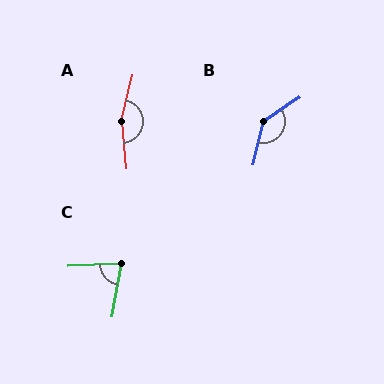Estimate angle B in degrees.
Approximately 138 degrees.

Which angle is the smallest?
C, at approximately 78 degrees.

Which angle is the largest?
A, at approximately 160 degrees.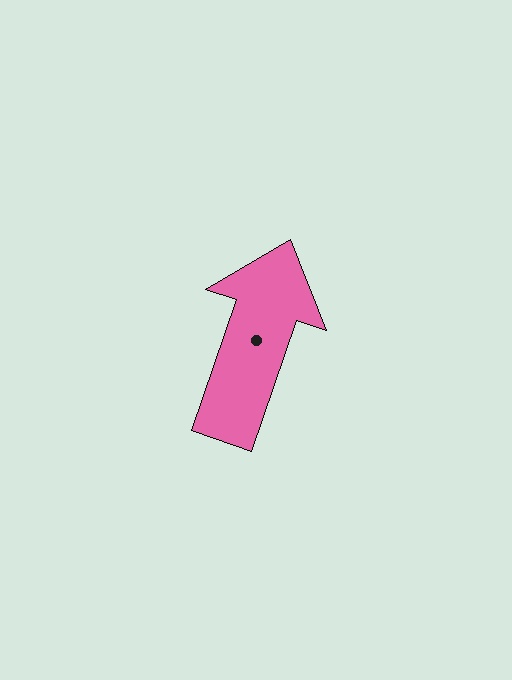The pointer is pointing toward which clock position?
Roughly 1 o'clock.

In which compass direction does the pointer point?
North.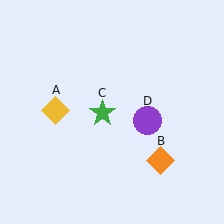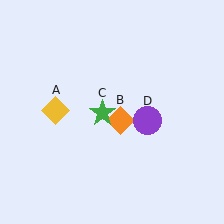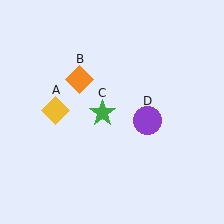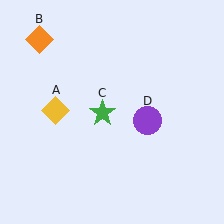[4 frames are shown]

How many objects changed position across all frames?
1 object changed position: orange diamond (object B).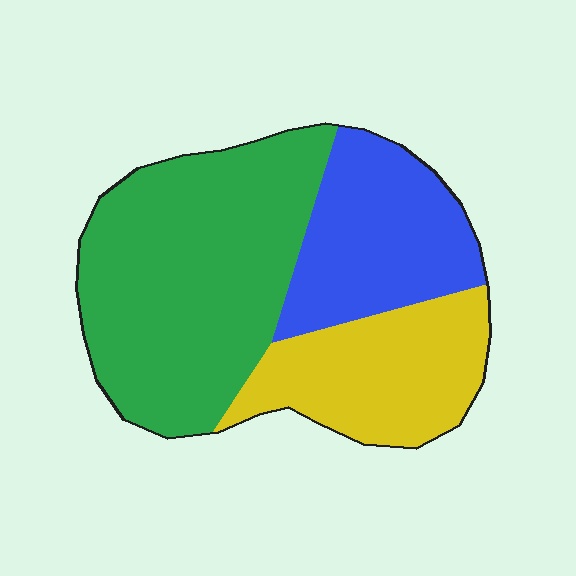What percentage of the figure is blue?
Blue takes up between a sixth and a third of the figure.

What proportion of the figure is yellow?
Yellow covers roughly 25% of the figure.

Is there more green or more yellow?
Green.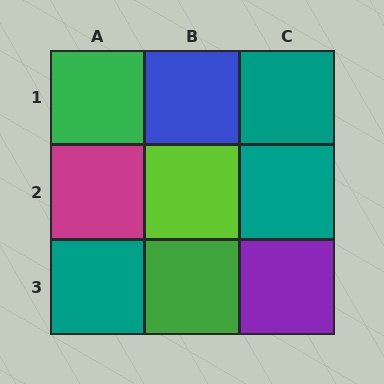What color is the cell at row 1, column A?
Green.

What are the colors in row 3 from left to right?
Teal, green, purple.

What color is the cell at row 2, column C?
Teal.